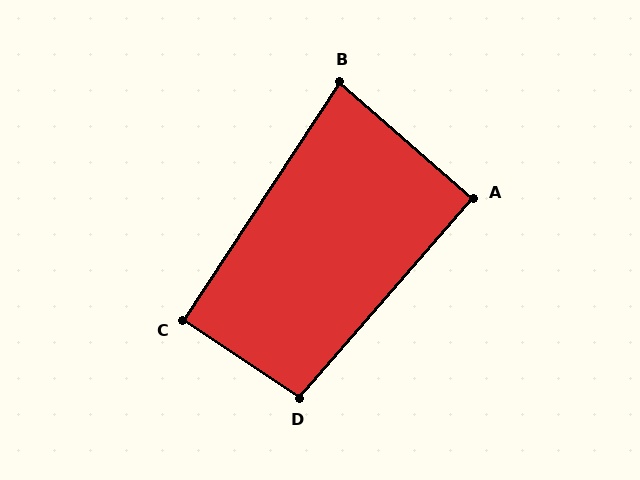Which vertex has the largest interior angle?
D, at approximately 98 degrees.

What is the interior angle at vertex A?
Approximately 90 degrees (approximately right).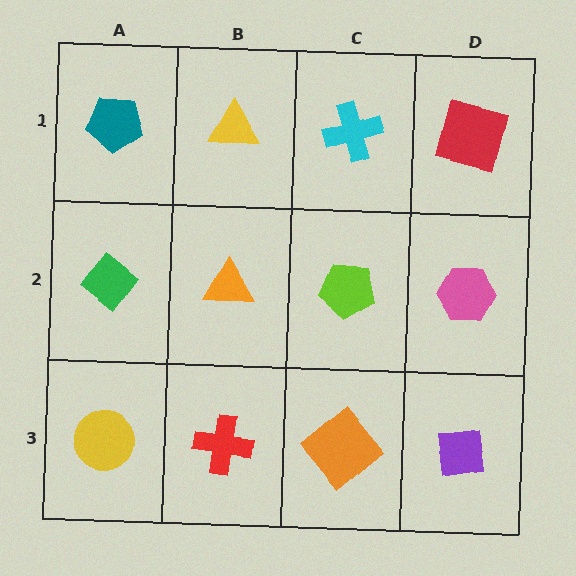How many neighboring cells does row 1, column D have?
2.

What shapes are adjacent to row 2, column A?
A teal pentagon (row 1, column A), a yellow circle (row 3, column A), an orange triangle (row 2, column B).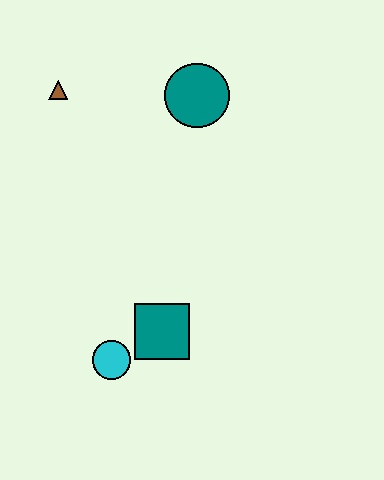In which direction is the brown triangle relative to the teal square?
The brown triangle is above the teal square.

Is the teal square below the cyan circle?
No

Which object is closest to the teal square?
The cyan circle is closest to the teal square.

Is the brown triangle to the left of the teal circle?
Yes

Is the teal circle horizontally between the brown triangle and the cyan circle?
No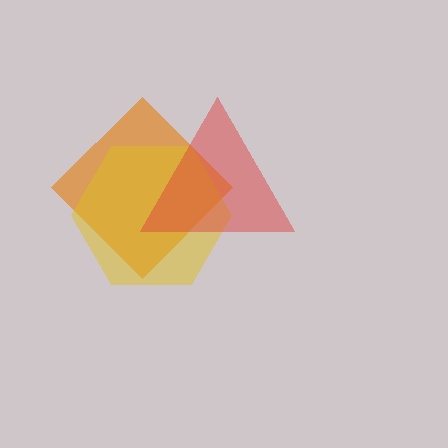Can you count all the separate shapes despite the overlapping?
Yes, there are 3 separate shapes.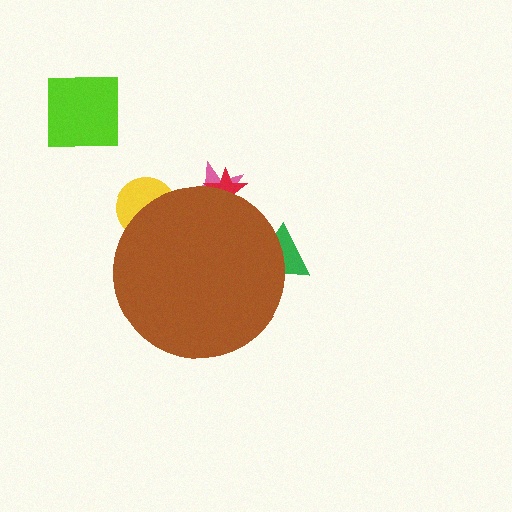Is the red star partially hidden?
Yes, the red star is partially hidden behind the brown circle.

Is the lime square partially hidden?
No, the lime square is fully visible.